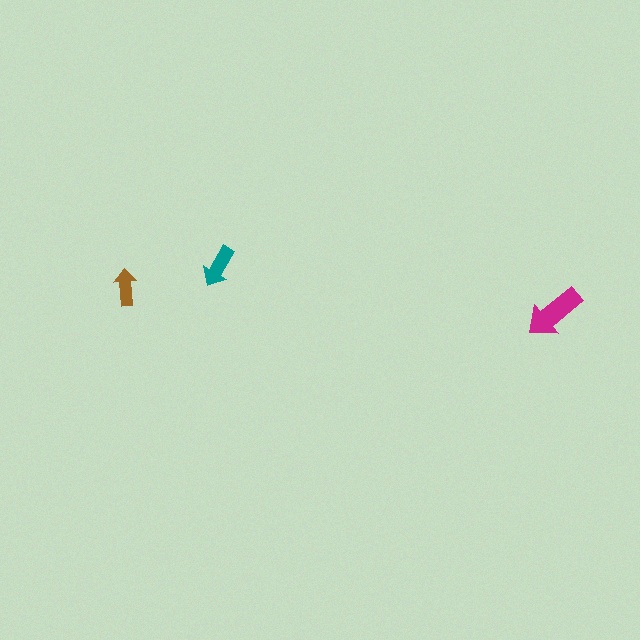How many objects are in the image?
There are 3 objects in the image.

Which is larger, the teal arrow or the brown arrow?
The teal one.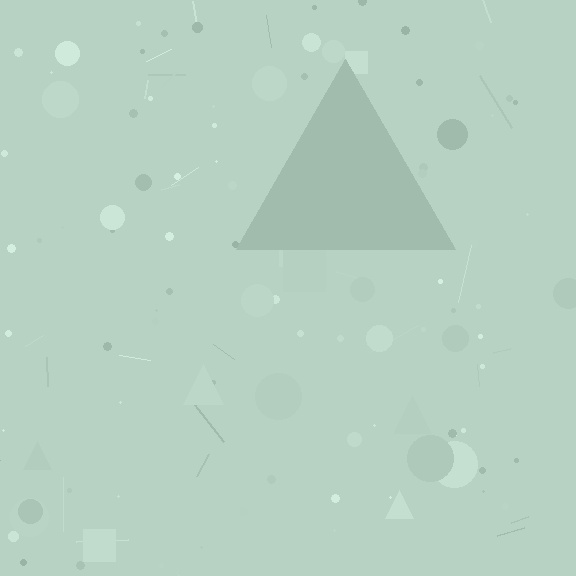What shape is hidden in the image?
A triangle is hidden in the image.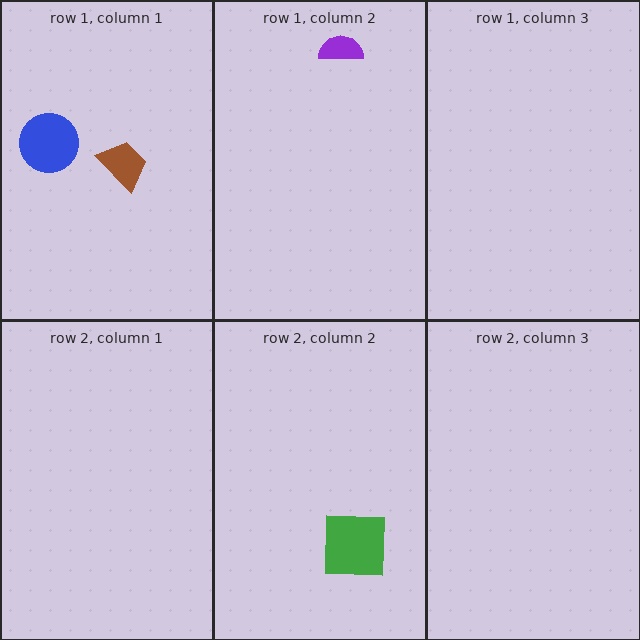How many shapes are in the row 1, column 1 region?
2.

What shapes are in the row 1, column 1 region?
The brown trapezoid, the blue circle.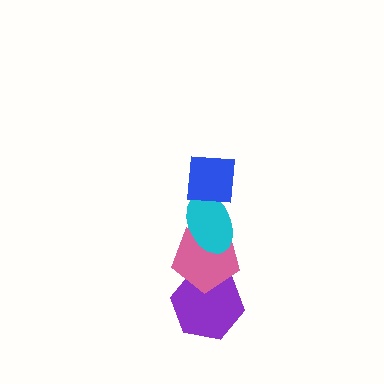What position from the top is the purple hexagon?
The purple hexagon is 4th from the top.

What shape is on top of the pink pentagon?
The cyan ellipse is on top of the pink pentagon.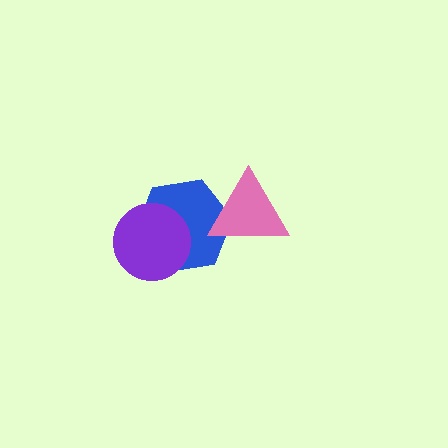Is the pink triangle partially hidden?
No, no other shape covers it.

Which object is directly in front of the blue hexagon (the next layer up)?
The purple circle is directly in front of the blue hexagon.